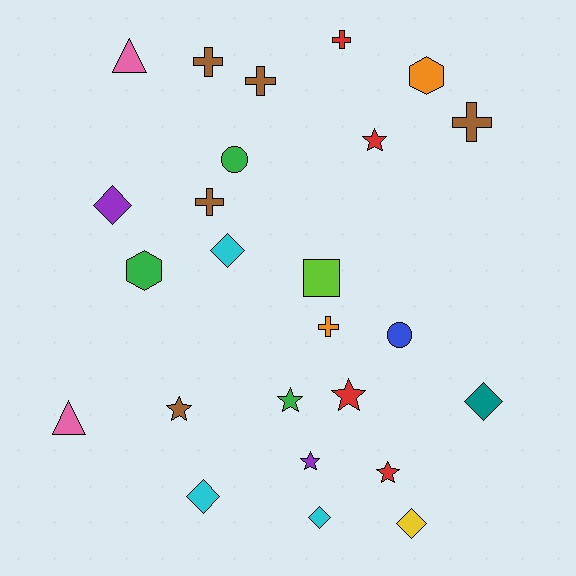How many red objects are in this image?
There are 4 red objects.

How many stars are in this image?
There are 6 stars.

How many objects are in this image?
There are 25 objects.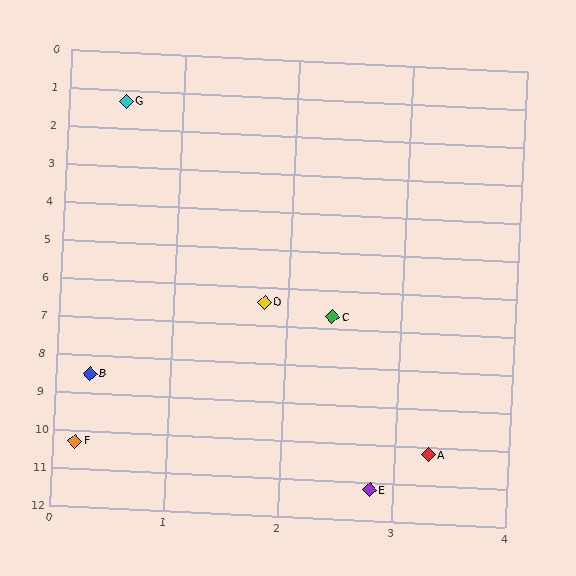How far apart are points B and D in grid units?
Points B and D are about 2.6 grid units apart.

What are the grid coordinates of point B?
Point B is at approximately (0.3, 8.5).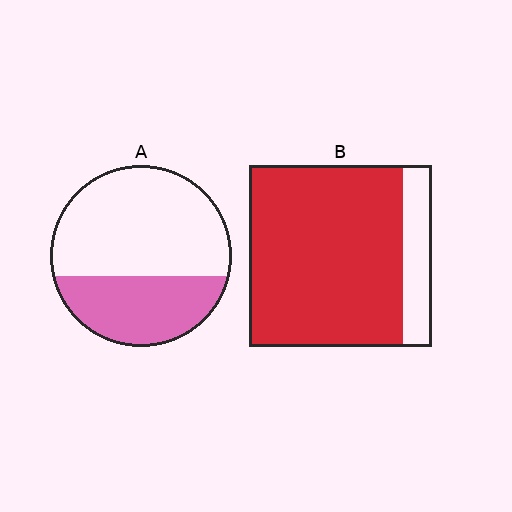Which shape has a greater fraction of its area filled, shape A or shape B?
Shape B.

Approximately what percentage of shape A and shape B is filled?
A is approximately 35% and B is approximately 85%.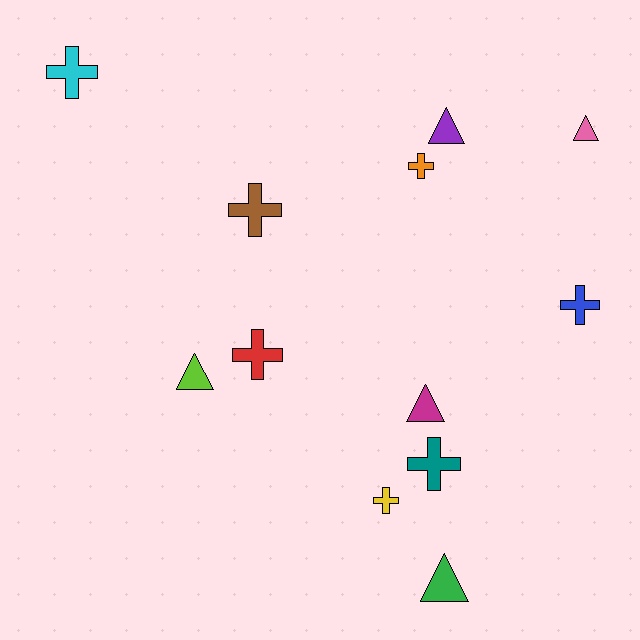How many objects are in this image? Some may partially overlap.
There are 12 objects.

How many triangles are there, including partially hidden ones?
There are 5 triangles.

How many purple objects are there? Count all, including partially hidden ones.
There is 1 purple object.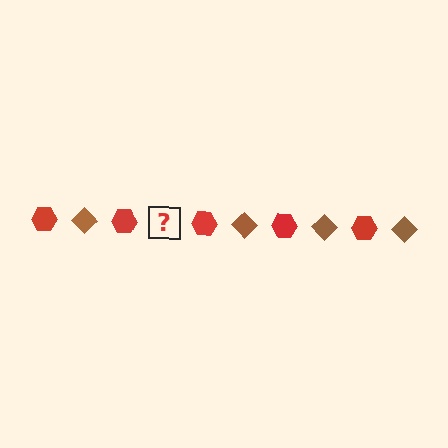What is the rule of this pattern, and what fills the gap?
The rule is that the pattern alternates between red hexagon and brown diamond. The gap should be filled with a brown diamond.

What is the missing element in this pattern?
The missing element is a brown diamond.